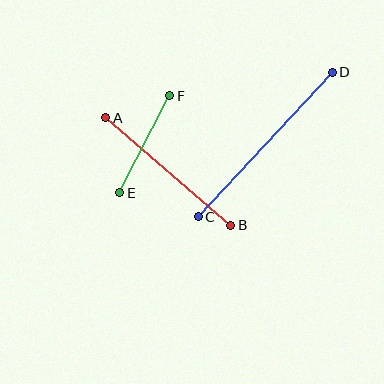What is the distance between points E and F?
The distance is approximately 109 pixels.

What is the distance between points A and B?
The distance is approximately 165 pixels.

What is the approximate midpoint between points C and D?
The midpoint is at approximately (265, 144) pixels.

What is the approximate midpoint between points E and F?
The midpoint is at approximately (145, 144) pixels.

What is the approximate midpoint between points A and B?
The midpoint is at approximately (168, 171) pixels.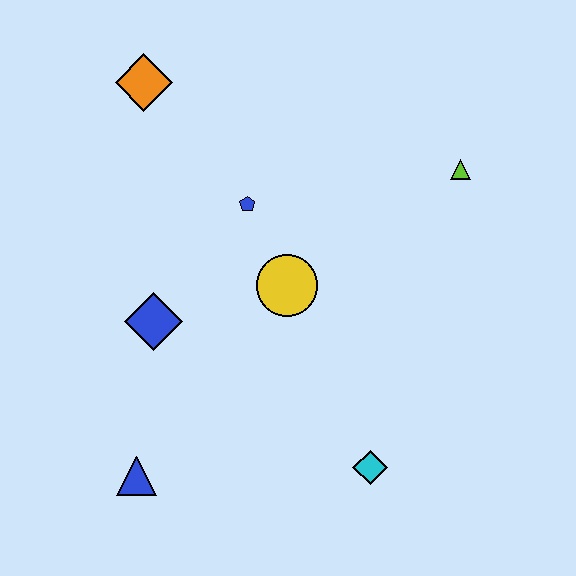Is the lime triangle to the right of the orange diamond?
Yes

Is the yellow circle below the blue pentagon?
Yes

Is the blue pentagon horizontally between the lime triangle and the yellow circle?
No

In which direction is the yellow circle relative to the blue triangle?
The yellow circle is above the blue triangle.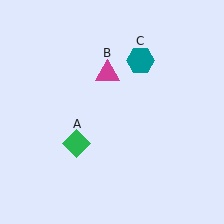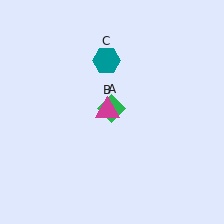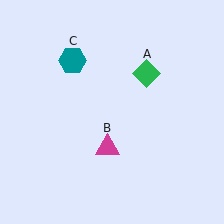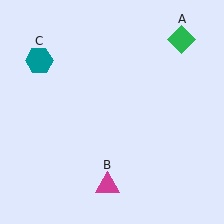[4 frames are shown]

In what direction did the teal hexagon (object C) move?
The teal hexagon (object C) moved left.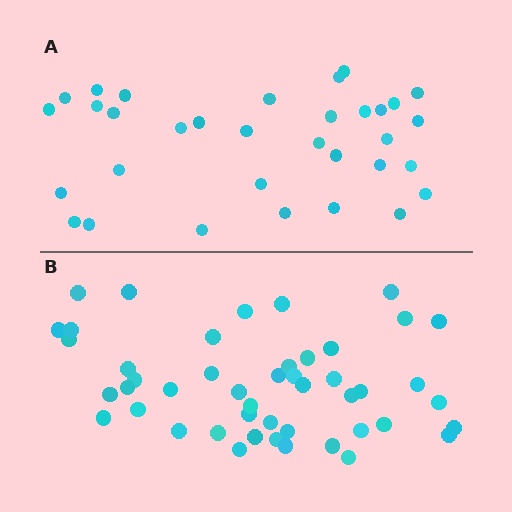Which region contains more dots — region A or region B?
Region B (the bottom region) has more dots.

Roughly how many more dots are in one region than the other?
Region B has approximately 15 more dots than region A.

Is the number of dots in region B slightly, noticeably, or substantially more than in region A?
Region B has noticeably more, but not dramatically so. The ratio is roughly 1.4 to 1.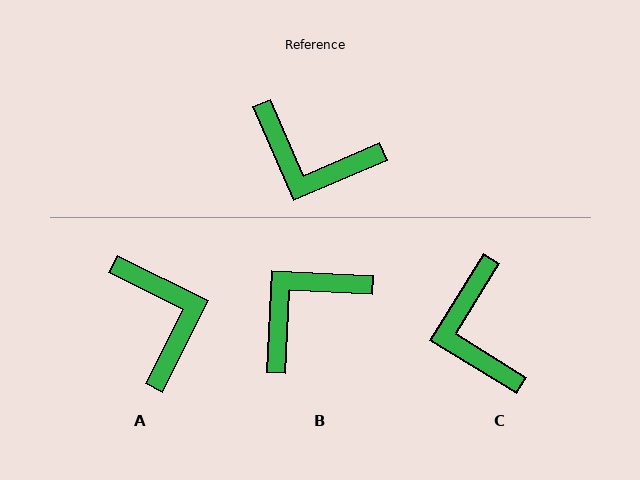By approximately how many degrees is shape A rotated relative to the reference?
Approximately 130 degrees counter-clockwise.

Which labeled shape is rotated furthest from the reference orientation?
A, about 130 degrees away.